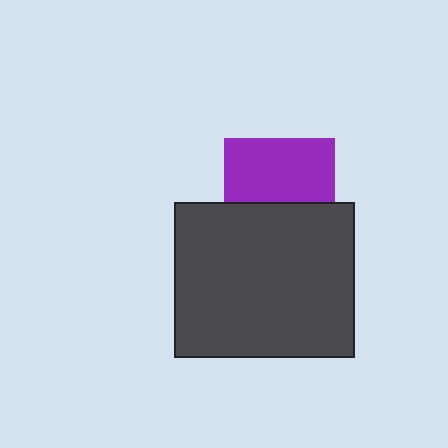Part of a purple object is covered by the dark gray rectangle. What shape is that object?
It is a square.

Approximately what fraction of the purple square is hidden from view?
Roughly 43% of the purple square is hidden behind the dark gray rectangle.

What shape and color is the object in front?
The object in front is a dark gray rectangle.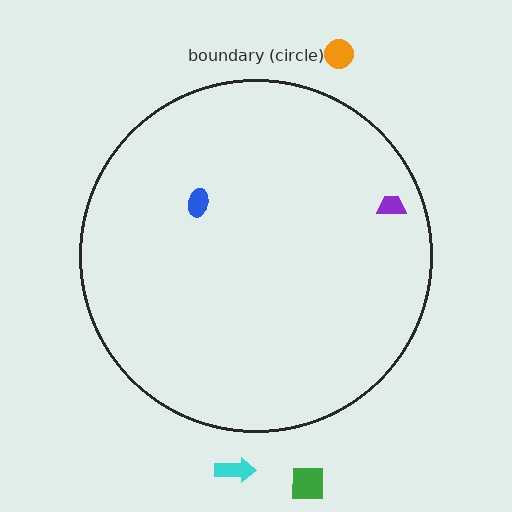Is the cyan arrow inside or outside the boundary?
Outside.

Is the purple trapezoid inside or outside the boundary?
Inside.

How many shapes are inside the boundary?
2 inside, 3 outside.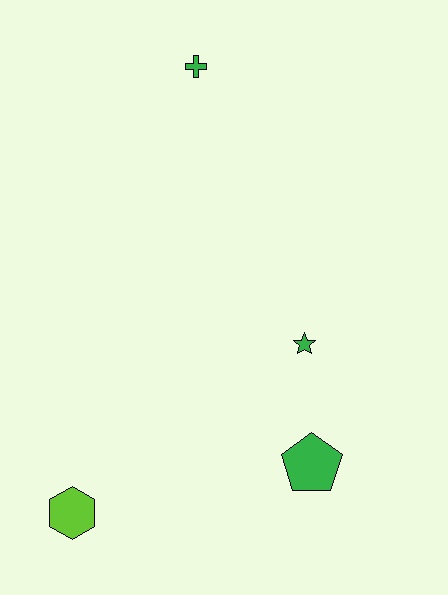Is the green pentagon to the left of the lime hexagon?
No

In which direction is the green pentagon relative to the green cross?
The green pentagon is below the green cross.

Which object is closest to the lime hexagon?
The green pentagon is closest to the lime hexagon.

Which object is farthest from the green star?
The green cross is farthest from the green star.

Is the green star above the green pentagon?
Yes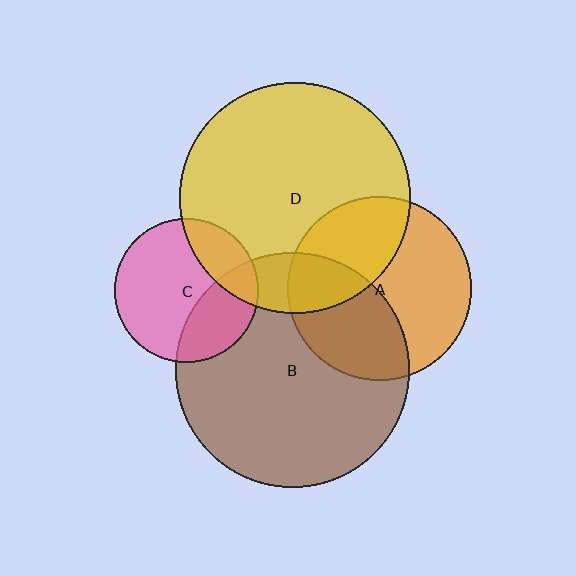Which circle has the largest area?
Circle B (brown).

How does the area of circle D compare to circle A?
Approximately 1.6 times.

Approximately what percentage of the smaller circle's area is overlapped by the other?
Approximately 40%.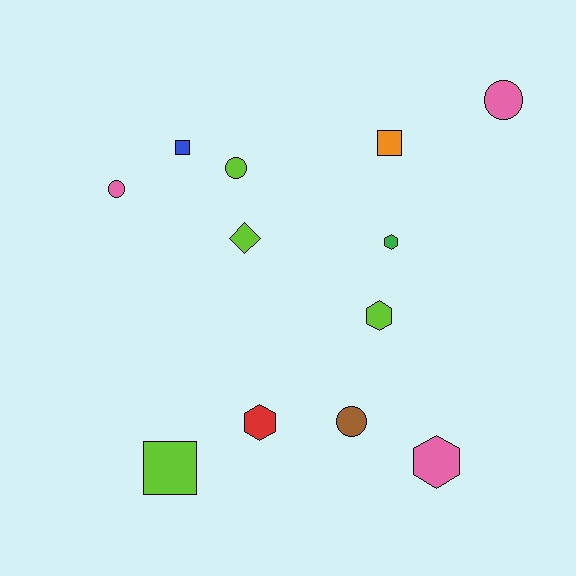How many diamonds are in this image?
There is 1 diamond.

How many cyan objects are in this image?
There are no cyan objects.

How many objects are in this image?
There are 12 objects.